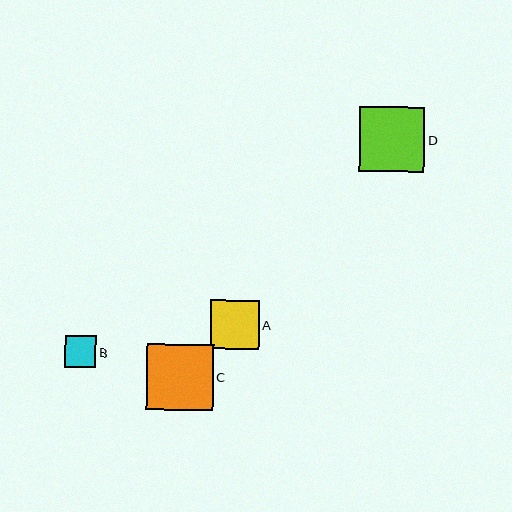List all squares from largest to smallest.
From largest to smallest: C, D, A, B.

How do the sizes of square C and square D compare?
Square C and square D are approximately the same size.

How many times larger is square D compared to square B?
Square D is approximately 2.1 times the size of square B.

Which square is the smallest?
Square B is the smallest with a size of approximately 31 pixels.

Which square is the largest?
Square C is the largest with a size of approximately 67 pixels.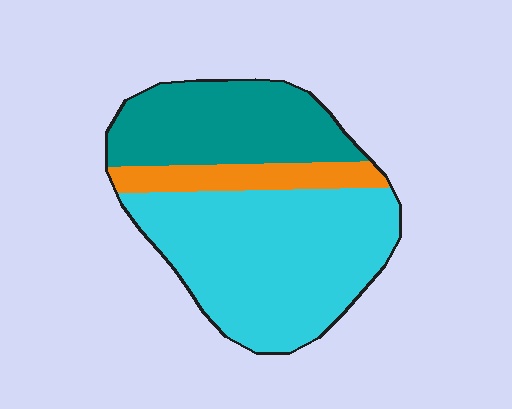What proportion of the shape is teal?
Teal covers 32% of the shape.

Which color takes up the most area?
Cyan, at roughly 55%.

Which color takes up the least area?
Orange, at roughly 15%.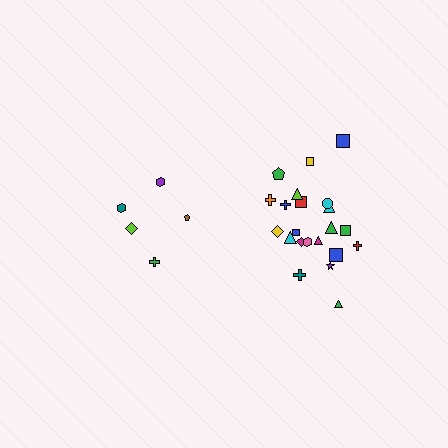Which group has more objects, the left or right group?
The right group.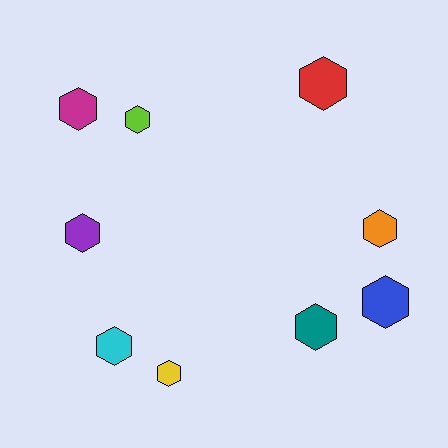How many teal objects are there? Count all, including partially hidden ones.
There is 1 teal object.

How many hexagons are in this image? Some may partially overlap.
There are 9 hexagons.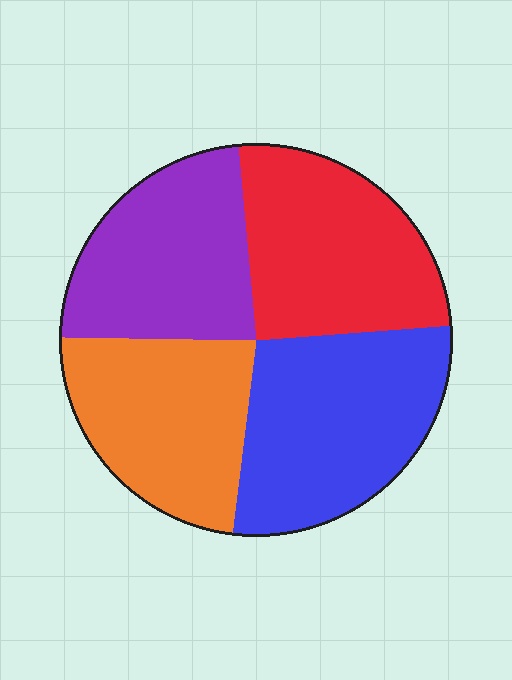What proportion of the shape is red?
Red covers roughly 25% of the shape.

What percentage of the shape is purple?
Purple covers 23% of the shape.